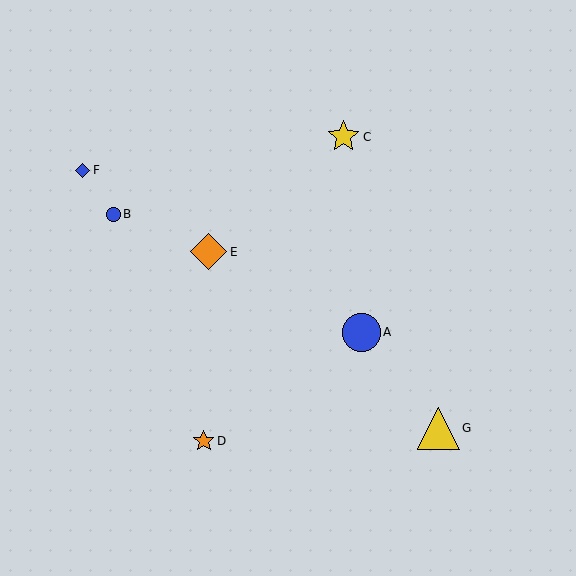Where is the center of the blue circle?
The center of the blue circle is at (362, 332).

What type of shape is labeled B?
Shape B is a blue circle.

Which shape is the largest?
The yellow triangle (labeled G) is the largest.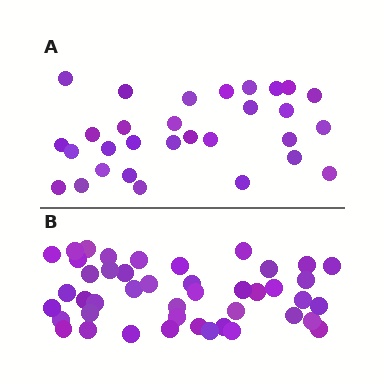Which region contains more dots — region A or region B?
Region B (the bottom region) has more dots.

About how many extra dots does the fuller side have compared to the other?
Region B has approximately 15 more dots than region A.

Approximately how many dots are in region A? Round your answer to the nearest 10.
About 30 dots.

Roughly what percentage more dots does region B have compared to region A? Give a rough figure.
About 45% more.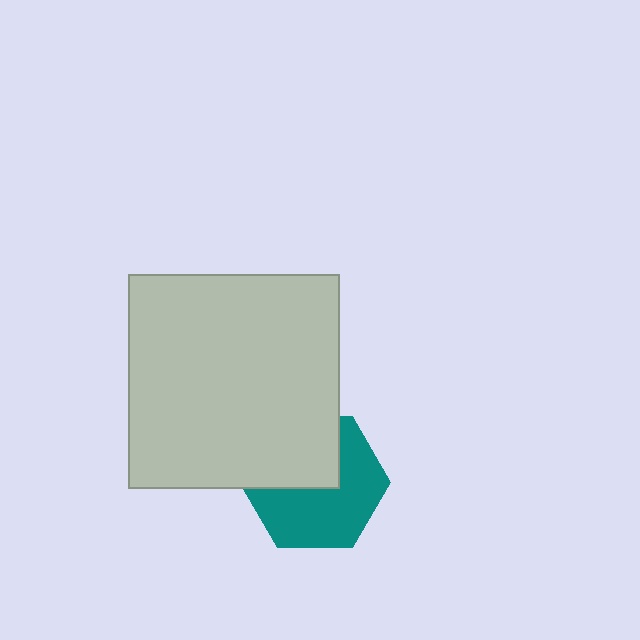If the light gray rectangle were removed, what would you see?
You would see the complete teal hexagon.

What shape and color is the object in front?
The object in front is a light gray rectangle.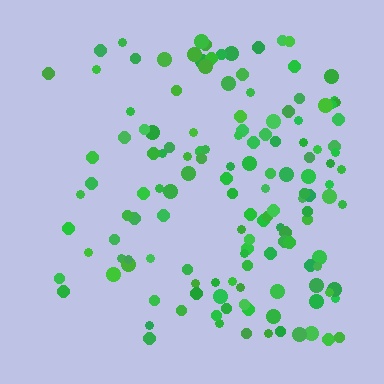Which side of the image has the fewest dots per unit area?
The left.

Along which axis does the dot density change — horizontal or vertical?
Horizontal.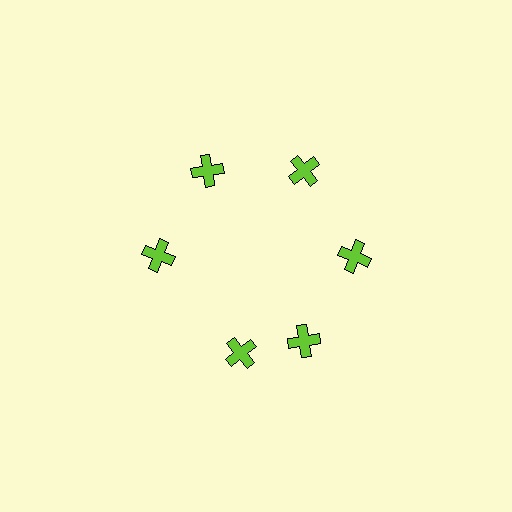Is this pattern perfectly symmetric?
No. The 6 lime crosses are arranged in a ring, but one element near the 7 o'clock position is rotated out of alignment along the ring, breaking the 6-fold rotational symmetry.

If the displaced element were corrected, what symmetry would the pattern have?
It would have 6-fold rotational symmetry — the pattern would map onto itself every 60 degrees.